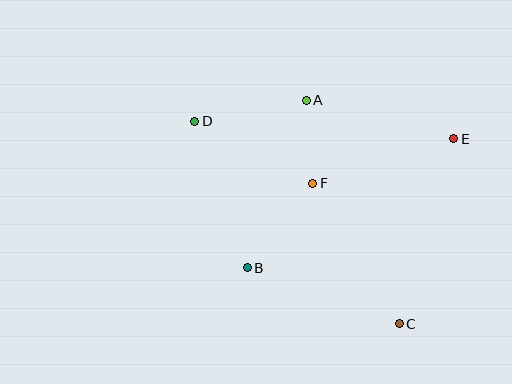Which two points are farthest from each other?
Points C and D are farthest from each other.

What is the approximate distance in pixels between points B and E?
The distance between B and E is approximately 243 pixels.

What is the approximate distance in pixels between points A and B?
The distance between A and B is approximately 177 pixels.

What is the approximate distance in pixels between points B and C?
The distance between B and C is approximately 162 pixels.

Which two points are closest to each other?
Points A and F are closest to each other.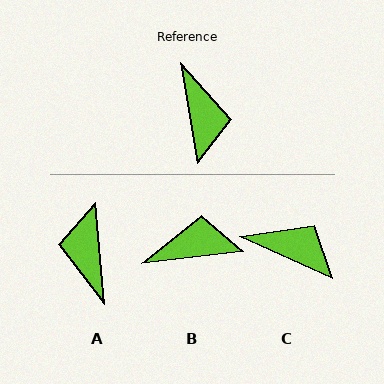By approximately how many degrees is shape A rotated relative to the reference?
Approximately 175 degrees counter-clockwise.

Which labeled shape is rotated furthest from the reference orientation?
A, about 175 degrees away.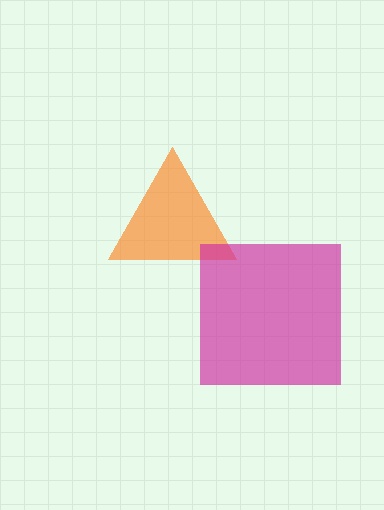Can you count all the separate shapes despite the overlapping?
Yes, there are 2 separate shapes.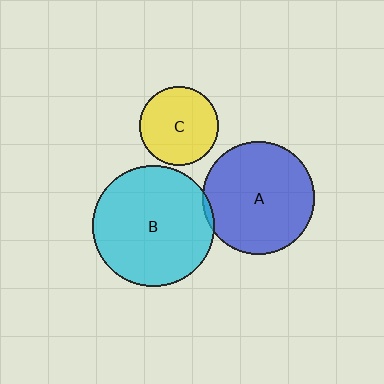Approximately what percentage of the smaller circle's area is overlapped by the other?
Approximately 5%.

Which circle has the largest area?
Circle B (cyan).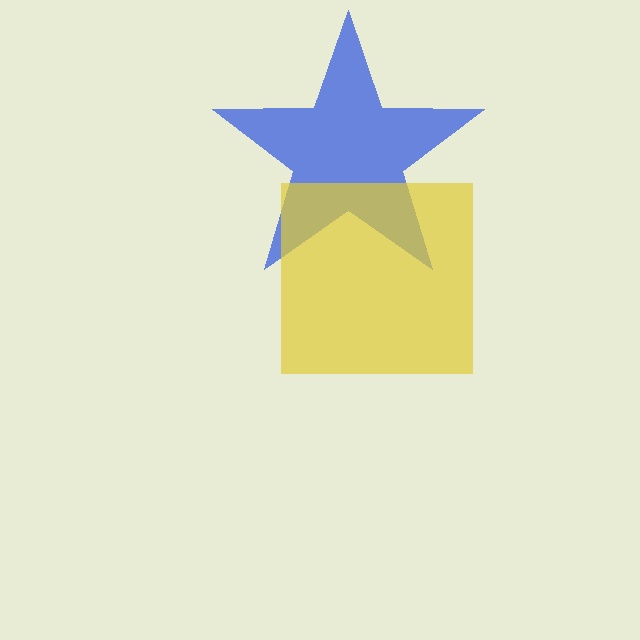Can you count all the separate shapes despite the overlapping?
Yes, there are 2 separate shapes.